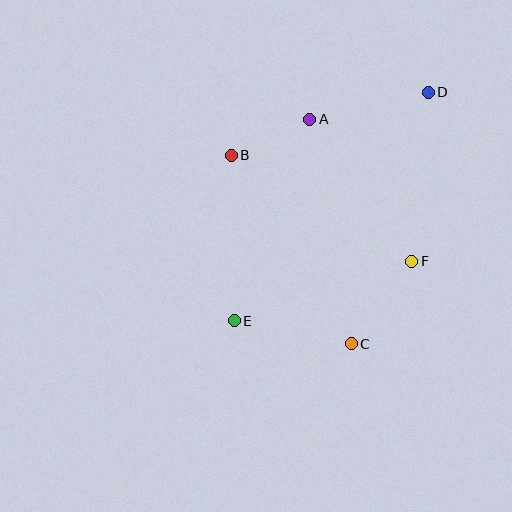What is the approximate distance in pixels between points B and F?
The distance between B and F is approximately 209 pixels.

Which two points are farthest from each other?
Points D and E are farthest from each other.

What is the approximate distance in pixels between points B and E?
The distance between B and E is approximately 165 pixels.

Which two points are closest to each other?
Points A and B are closest to each other.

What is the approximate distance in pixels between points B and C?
The distance between B and C is approximately 223 pixels.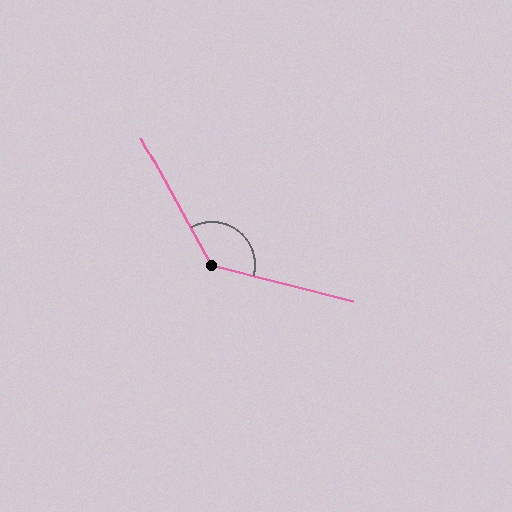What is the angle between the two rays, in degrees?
Approximately 133 degrees.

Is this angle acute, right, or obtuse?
It is obtuse.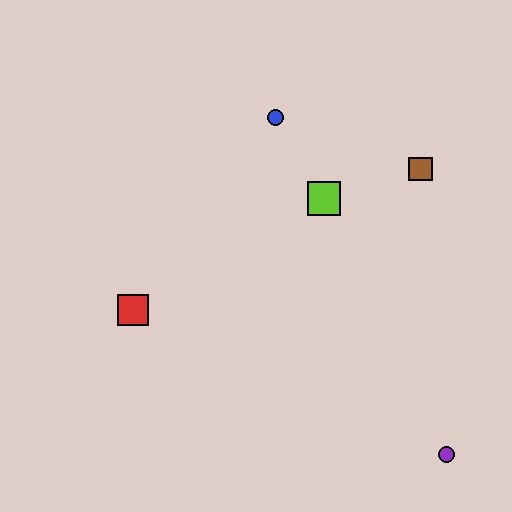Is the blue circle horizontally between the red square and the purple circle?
Yes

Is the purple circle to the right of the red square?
Yes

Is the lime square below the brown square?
Yes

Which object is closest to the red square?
The lime square is closest to the red square.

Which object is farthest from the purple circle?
The blue circle is farthest from the purple circle.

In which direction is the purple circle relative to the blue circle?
The purple circle is below the blue circle.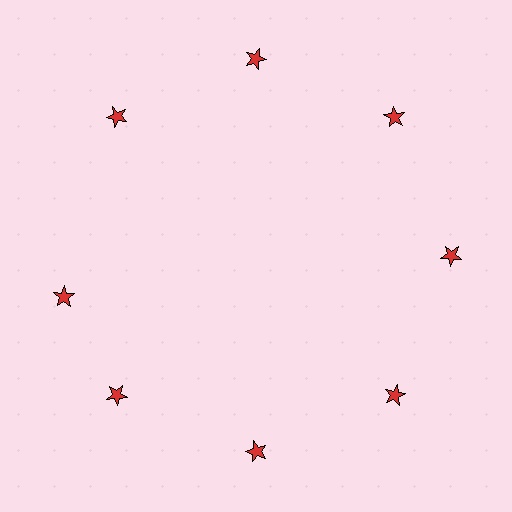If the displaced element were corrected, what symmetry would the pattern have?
It would have 8-fold rotational symmetry — the pattern would map onto itself every 45 degrees.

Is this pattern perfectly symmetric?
No. The 8 red stars are arranged in a ring, but one element near the 9 o'clock position is rotated out of alignment along the ring, breaking the 8-fold rotational symmetry.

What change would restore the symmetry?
The symmetry would be restored by rotating it back into even spacing with its neighbors so that all 8 stars sit at equal angles and equal distance from the center.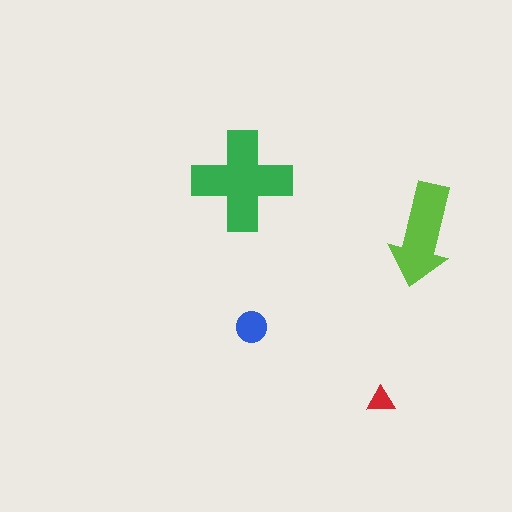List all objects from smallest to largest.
The red triangle, the blue circle, the lime arrow, the green cross.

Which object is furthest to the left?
The green cross is leftmost.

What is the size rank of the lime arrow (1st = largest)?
2nd.